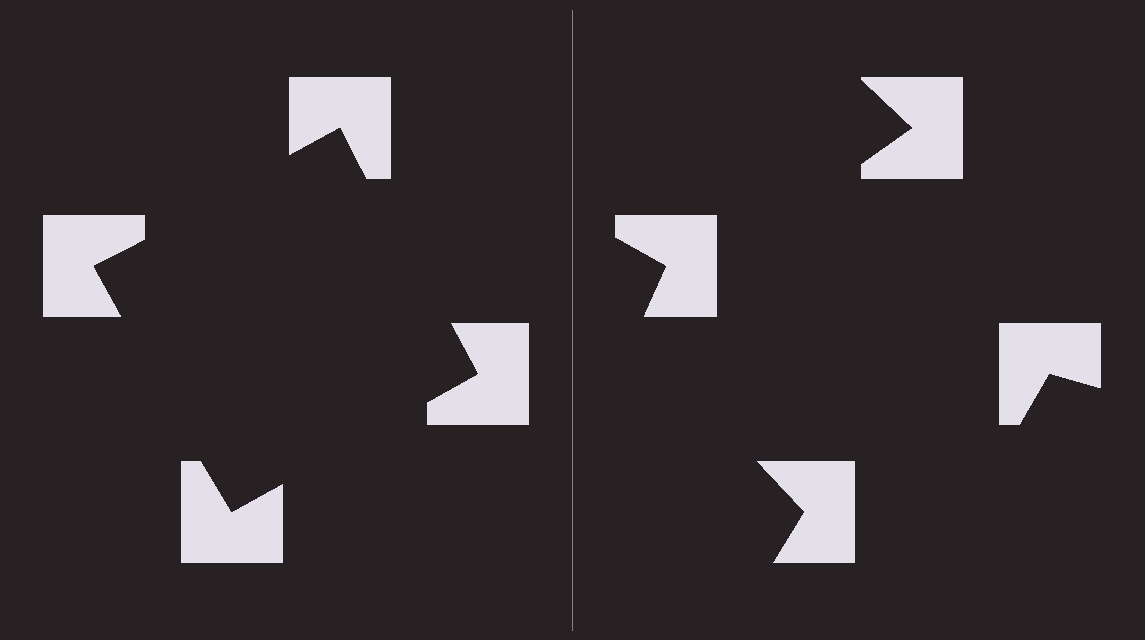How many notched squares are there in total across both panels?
8 — 4 on each side.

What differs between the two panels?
The notched squares are positioned identically on both sides; only the wedge orientations differ. On the left they align to a square; on the right they are misaligned.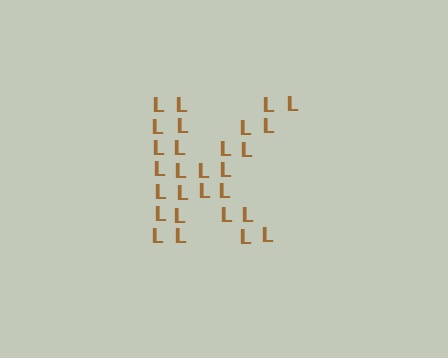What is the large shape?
The large shape is the letter K.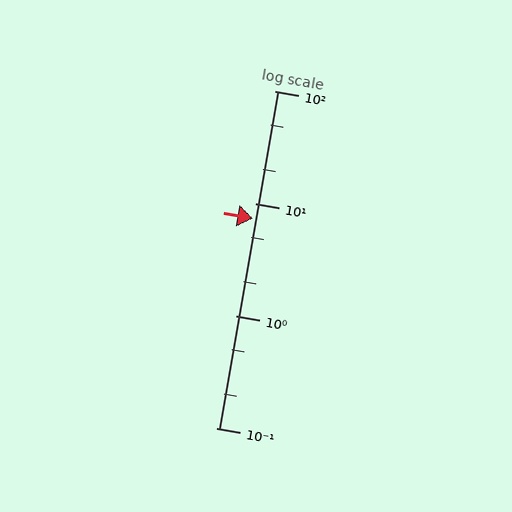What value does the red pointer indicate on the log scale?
The pointer indicates approximately 7.3.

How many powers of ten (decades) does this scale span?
The scale spans 3 decades, from 0.1 to 100.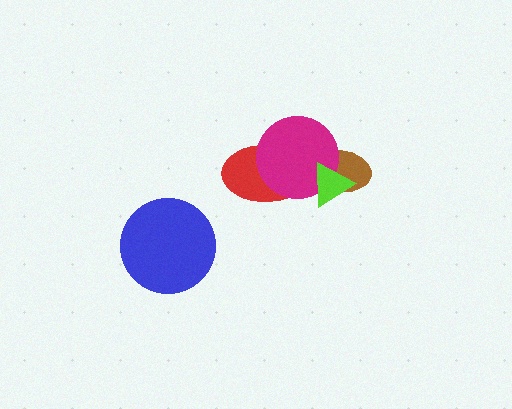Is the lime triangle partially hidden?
No, no other shape covers it.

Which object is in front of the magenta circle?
The lime triangle is in front of the magenta circle.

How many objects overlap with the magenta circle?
3 objects overlap with the magenta circle.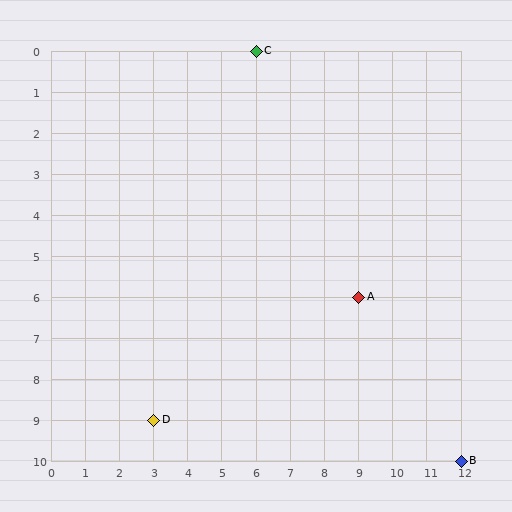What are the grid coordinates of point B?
Point B is at grid coordinates (12, 10).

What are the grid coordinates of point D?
Point D is at grid coordinates (3, 9).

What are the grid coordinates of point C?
Point C is at grid coordinates (6, 0).